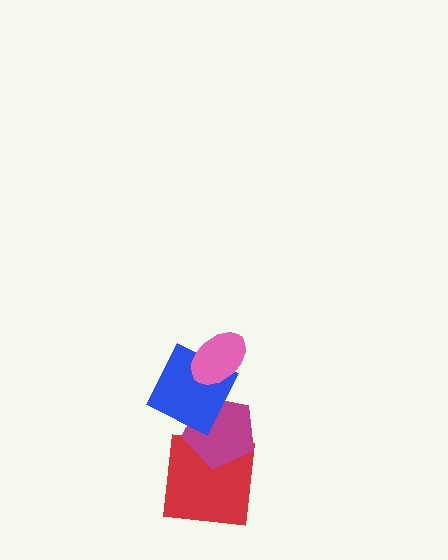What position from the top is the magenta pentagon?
The magenta pentagon is 3rd from the top.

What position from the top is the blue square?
The blue square is 2nd from the top.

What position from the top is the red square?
The red square is 4th from the top.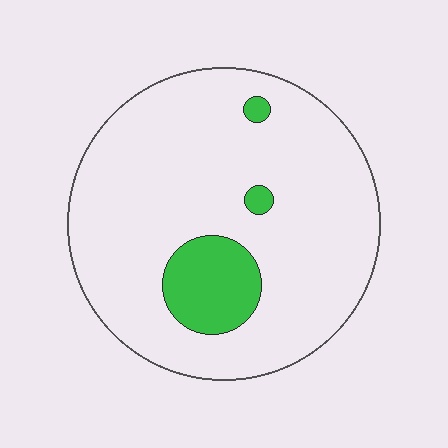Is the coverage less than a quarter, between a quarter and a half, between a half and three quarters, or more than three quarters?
Less than a quarter.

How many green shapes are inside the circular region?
3.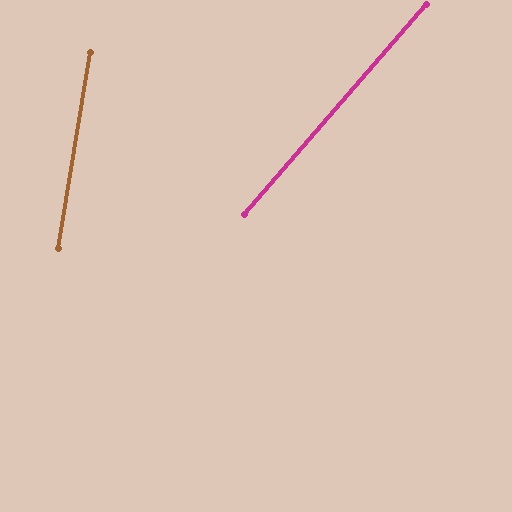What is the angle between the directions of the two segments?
Approximately 32 degrees.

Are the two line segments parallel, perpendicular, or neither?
Neither parallel nor perpendicular — they differ by about 32°.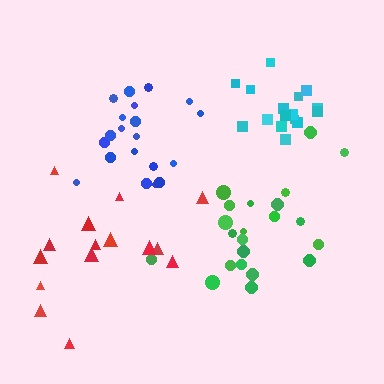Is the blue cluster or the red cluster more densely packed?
Blue.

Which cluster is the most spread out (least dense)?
Red.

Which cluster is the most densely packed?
Cyan.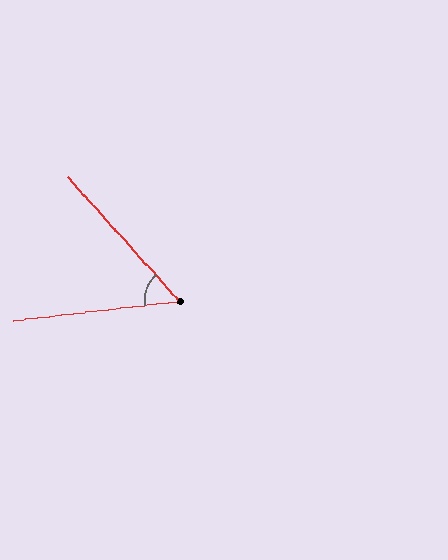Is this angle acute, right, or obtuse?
It is acute.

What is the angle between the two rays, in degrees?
Approximately 55 degrees.